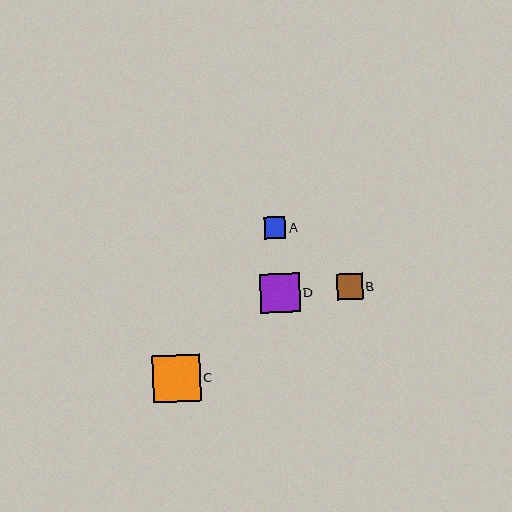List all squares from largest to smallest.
From largest to smallest: C, D, B, A.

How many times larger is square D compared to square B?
Square D is approximately 1.5 times the size of square B.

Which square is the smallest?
Square A is the smallest with a size of approximately 21 pixels.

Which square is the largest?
Square C is the largest with a size of approximately 47 pixels.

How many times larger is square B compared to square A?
Square B is approximately 1.2 times the size of square A.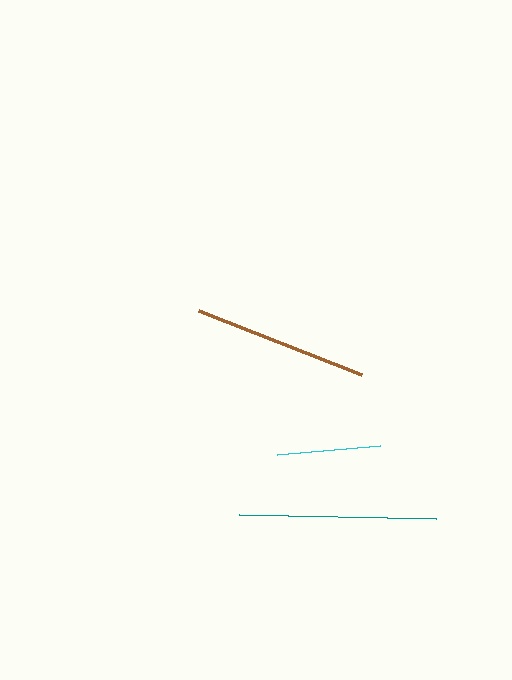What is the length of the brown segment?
The brown segment is approximately 175 pixels long.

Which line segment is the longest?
The teal line is the longest at approximately 197 pixels.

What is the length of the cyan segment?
The cyan segment is approximately 104 pixels long.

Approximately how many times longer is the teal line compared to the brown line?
The teal line is approximately 1.1 times the length of the brown line.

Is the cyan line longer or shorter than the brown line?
The brown line is longer than the cyan line.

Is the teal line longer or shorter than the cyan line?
The teal line is longer than the cyan line.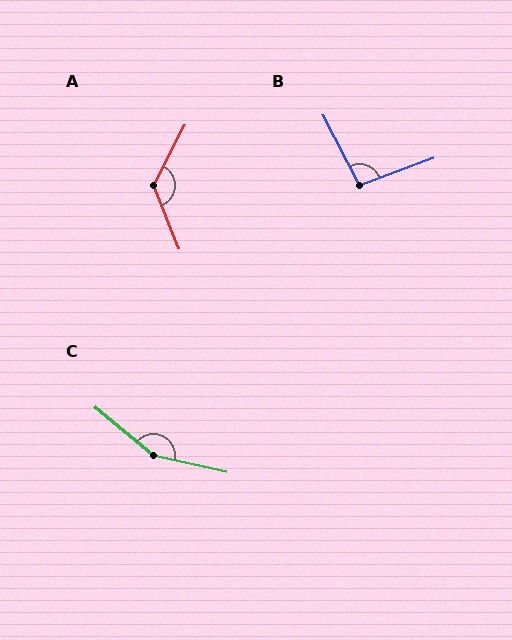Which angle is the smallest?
B, at approximately 97 degrees.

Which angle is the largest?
C, at approximately 153 degrees.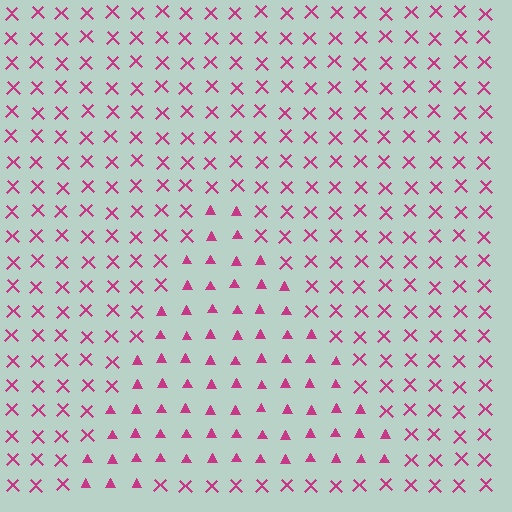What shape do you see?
I see a triangle.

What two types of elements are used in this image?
The image uses triangles inside the triangle region and X marks outside it.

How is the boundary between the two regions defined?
The boundary is defined by a change in element shape: triangles inside vs. X marks outside. All elements share the same color and spacing.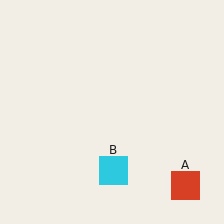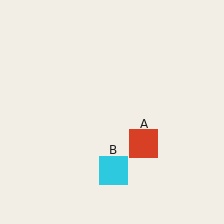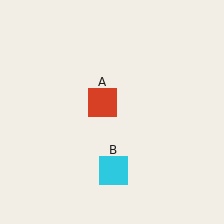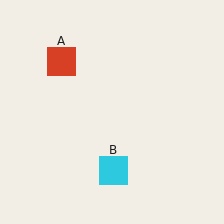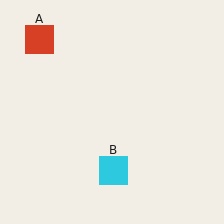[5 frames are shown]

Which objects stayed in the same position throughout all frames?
Cyan square (object B) remained stationary.